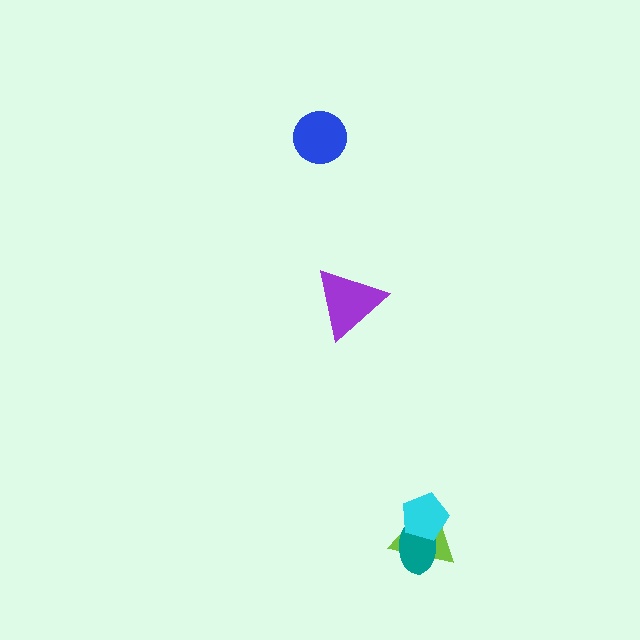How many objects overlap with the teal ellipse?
2 objects overlap with the teal ellipse.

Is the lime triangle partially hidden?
Yes, it is partially covered by another shape.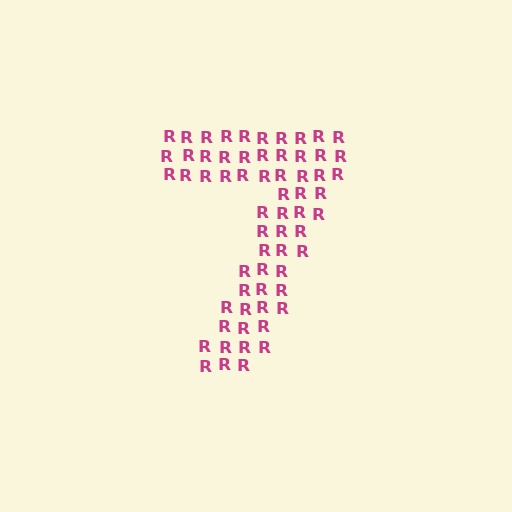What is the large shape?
The large shape is the digit 7.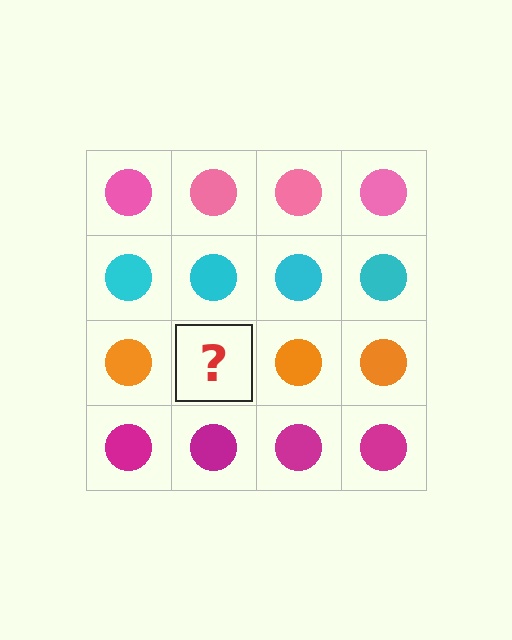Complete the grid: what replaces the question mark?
The question mark should be replaced with an orange circle.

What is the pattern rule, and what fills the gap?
The rule is that each row has a consistent color. The gap should be filled with an orange circle.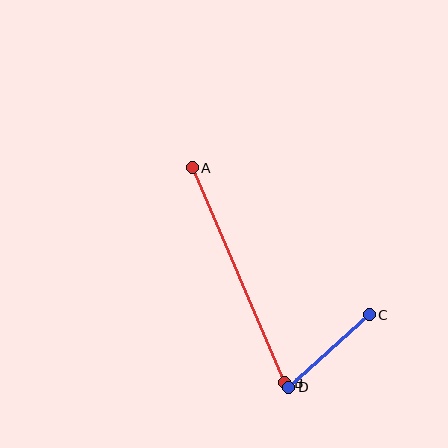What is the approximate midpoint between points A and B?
The midpoint is at approximately (239, 275) pixels.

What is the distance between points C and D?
The distance is approximately 109 pixels.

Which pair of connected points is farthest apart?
Points A and B are farthest apart.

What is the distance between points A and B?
The distance is approximately 234 pixels.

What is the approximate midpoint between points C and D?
The midpoint is at approximately (329, 351) pixels.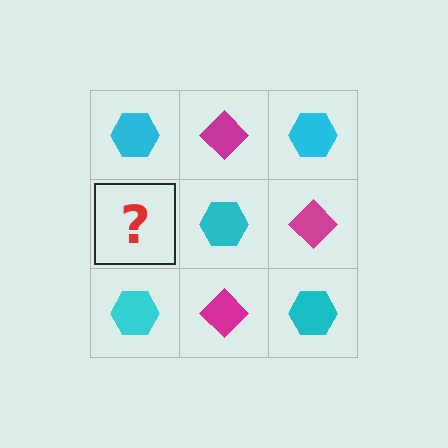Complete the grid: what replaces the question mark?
The question mark should be replaced with a magenta diamond.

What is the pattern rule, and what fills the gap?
The rule is that it alternates cyan hexagon and magenta diamond in a checkerboard pattern. The gap should be filled with a magenta diamond.